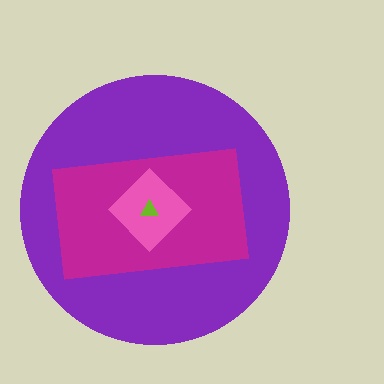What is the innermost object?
The lime triangle.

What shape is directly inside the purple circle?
The magenta rectangle.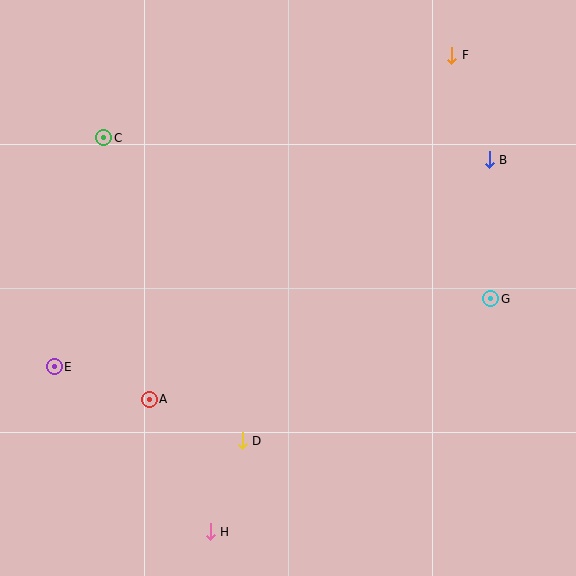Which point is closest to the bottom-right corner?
Point G is closest to the bottom-right corner.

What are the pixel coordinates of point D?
Point D is at (242, 441).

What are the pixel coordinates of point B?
Point B is at (489, 160).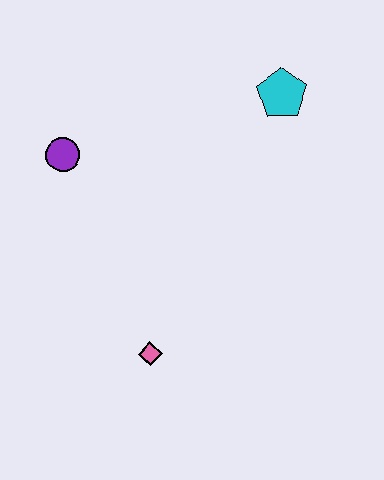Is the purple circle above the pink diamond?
Yes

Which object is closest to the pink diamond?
The purple circle is closest to the pink diamond.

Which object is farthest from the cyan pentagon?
The pink diamond is farthest from the cyan pentagon.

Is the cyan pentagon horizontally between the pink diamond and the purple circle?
No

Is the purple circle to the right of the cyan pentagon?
No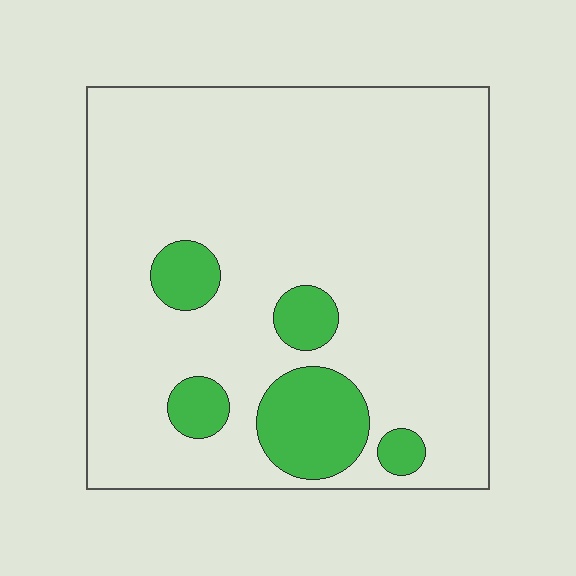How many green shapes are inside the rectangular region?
5.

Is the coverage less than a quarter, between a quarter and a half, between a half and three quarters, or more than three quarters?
Less than a quarter.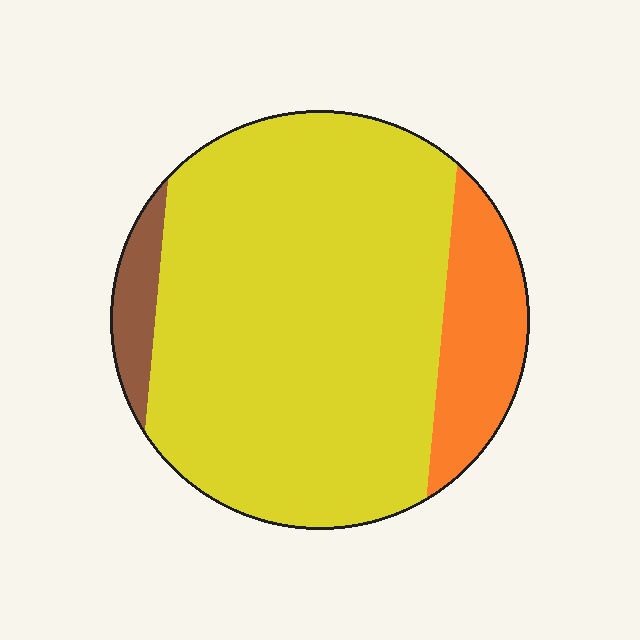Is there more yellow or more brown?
Yellow.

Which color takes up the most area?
Yellow, at roughly 80%.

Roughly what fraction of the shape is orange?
Orange takes up about one sixth (1/6) of the shape.